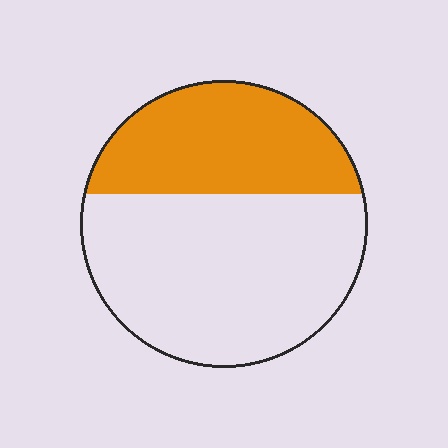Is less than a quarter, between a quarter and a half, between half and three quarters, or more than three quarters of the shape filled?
Between a quarter and a half.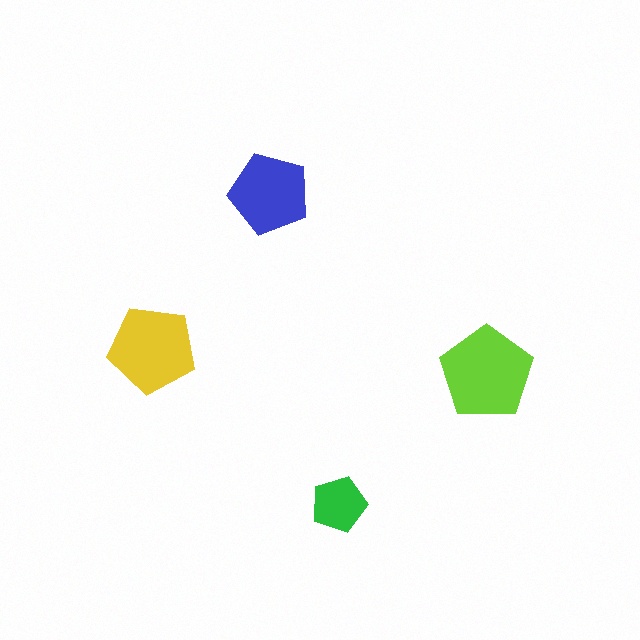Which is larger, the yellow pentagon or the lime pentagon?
The lime one.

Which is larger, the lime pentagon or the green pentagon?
The lime one.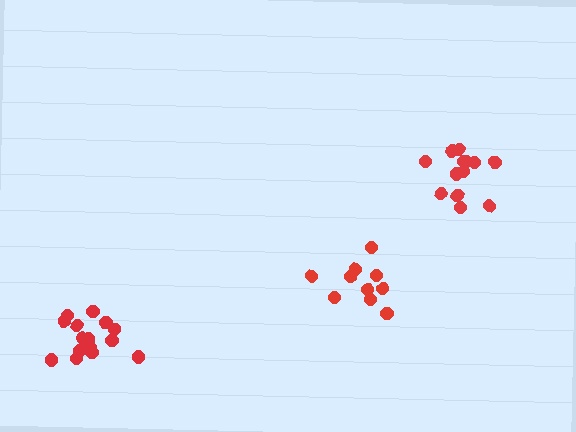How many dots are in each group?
Group 1: 10 dots, Group 2: 16 dots, Group 3: 14 dots (40 total).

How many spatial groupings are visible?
There are 3 spatial groupings.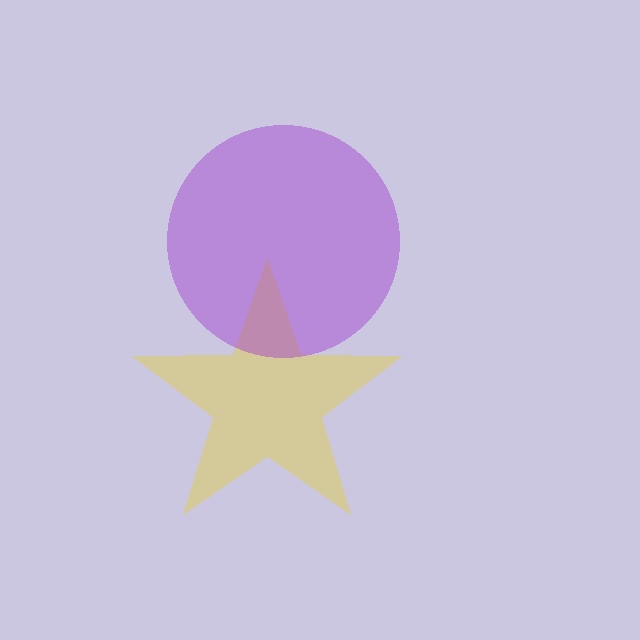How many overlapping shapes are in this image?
There are 2 overlapping shapes in the image.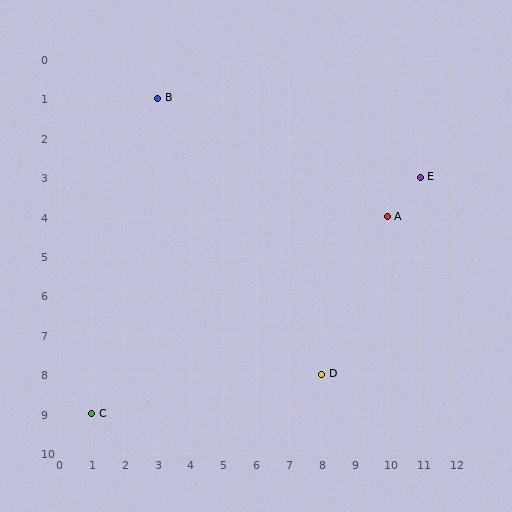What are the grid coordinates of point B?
Point B is at grid coordinates (3, 1).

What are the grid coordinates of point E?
Point E is at grid coordinates (11, 3).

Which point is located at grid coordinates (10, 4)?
Point A is at (10, 4).